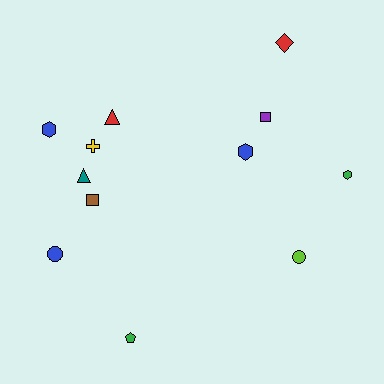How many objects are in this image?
There are 12 objects.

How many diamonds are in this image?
There is 1 diamond.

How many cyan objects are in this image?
There are no cyan objects.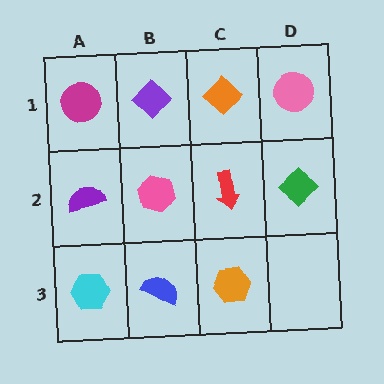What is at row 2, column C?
A red arrow.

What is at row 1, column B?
A purple diamond.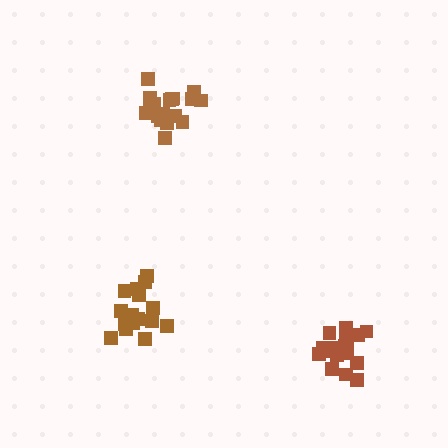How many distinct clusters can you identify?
There are 3 distinct clusters.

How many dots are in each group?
Group 1: 19 dots, Group 2: 19 dots, Group 3: 17 dots (55 total).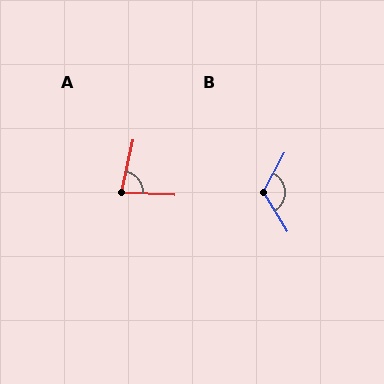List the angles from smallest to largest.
A (81°), B (120°).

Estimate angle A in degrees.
Approximately 81 degrees.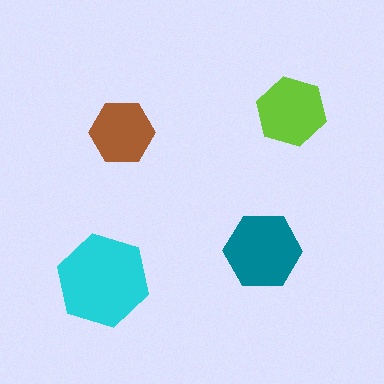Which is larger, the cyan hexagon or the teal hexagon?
The cyan one.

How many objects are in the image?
There are 4 objects in the image.